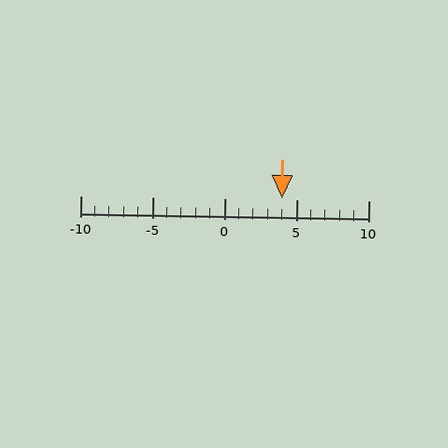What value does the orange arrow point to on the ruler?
The orange arrow points to approximately 4.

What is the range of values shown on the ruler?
The ruler shows values from -10 to 10.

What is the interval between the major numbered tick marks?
The major tick marks are spaced 5 units apart.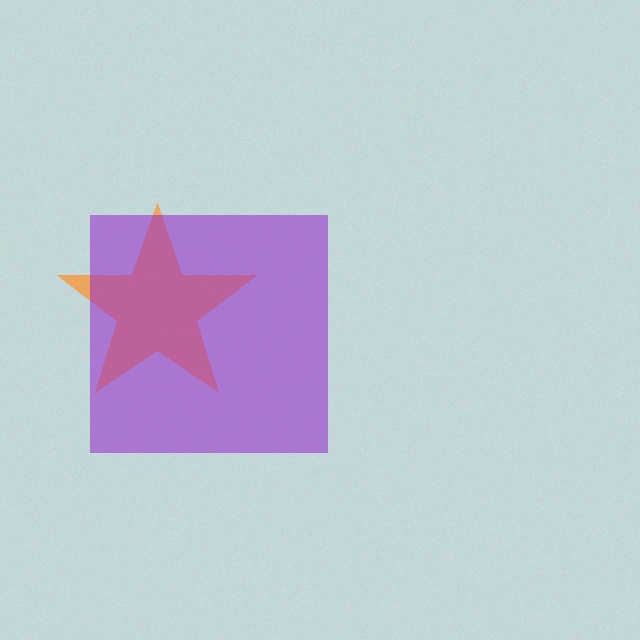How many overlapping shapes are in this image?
There are 2 overlapping shapes in the image.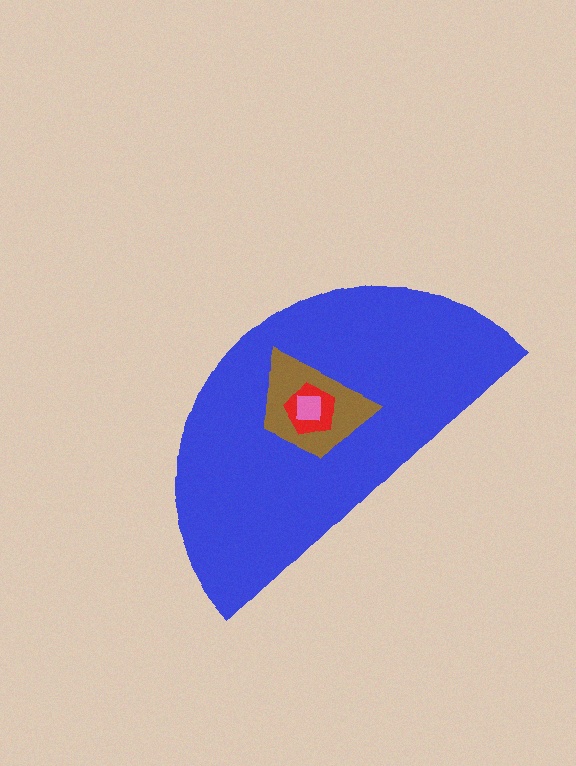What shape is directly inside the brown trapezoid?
The red pentagon.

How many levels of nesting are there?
4.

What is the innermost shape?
The pink square.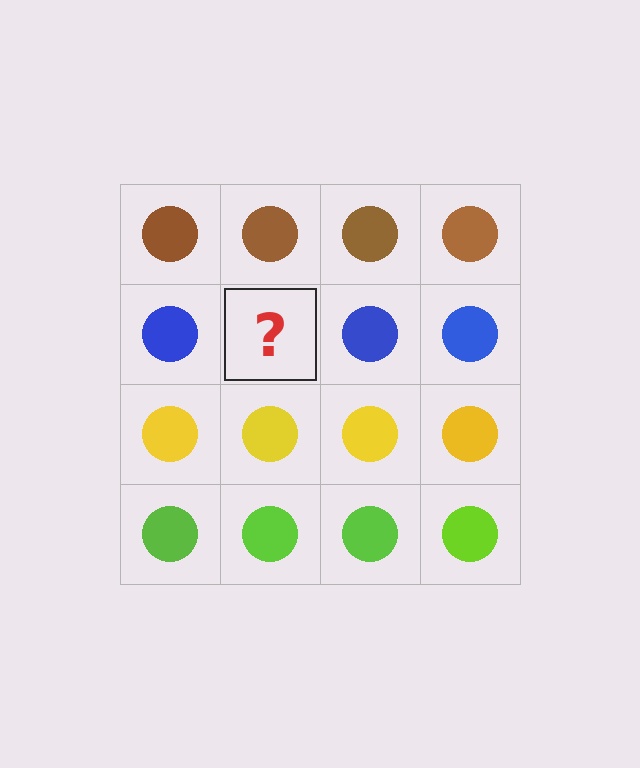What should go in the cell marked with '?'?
The missing cell should contain a blue circle.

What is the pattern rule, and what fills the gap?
The rule is that each row has a consistent color. The gap should be filled with a blue circle.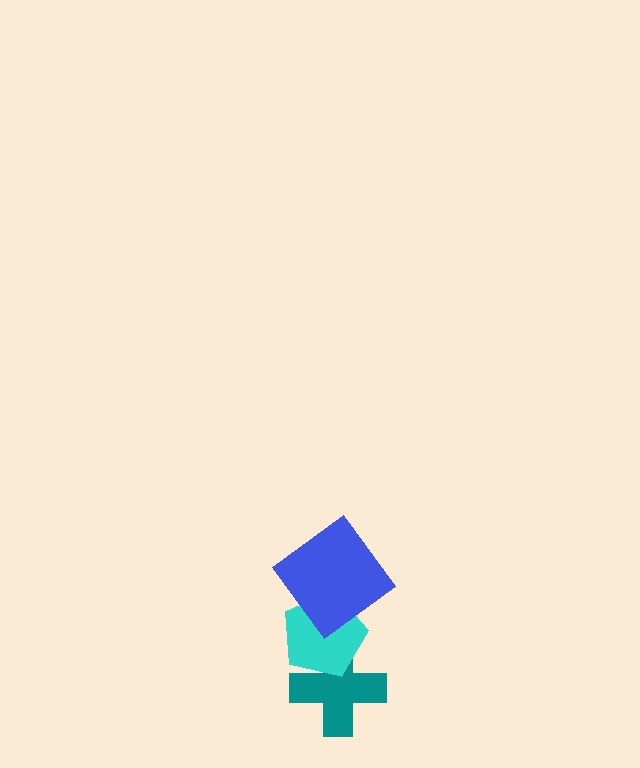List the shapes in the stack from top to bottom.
From top to bottom: the blue diamond, the cyan pentagon, the teal cross.